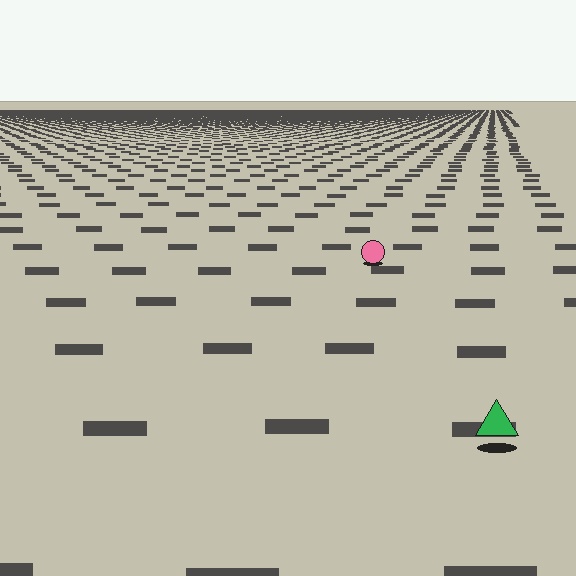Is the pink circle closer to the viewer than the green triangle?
No. The green triangle is closer — you can tell from the texture gradient: the ground texture is coarser near it.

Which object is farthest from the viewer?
The pink circle is farthest from the viewer. It appears smaller and the ground texture around it is denser.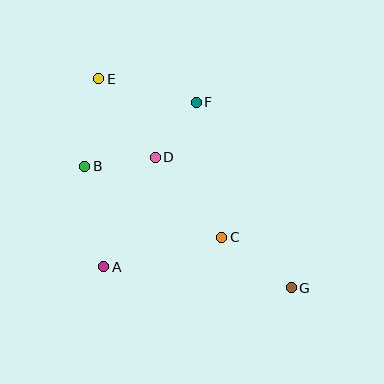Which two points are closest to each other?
Points D and F are closest to each other.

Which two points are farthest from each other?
Points E and G are farthest from each other.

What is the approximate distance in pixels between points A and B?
The distance between A and B is approximately 102 pixels.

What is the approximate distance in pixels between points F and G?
The distance between F and G is approximately 208 pixels.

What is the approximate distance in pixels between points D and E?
The distance between D and E is approximately 97 pixels.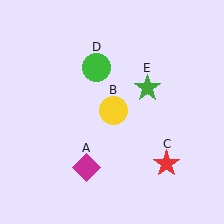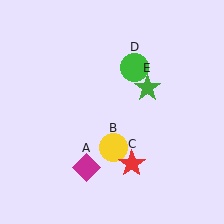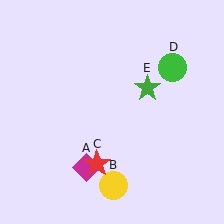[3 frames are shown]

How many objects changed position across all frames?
3 objects changed position: yellow circle (object B), red star (object C), green circle (object D).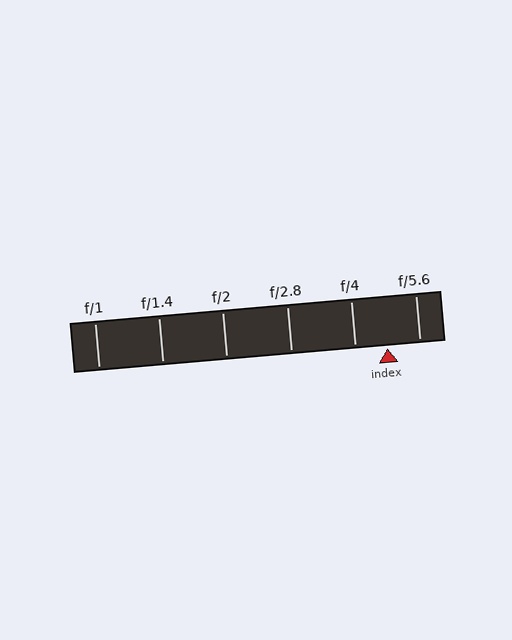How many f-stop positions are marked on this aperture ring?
There are 6 f-stop positions marked.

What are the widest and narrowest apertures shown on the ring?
The widest aperture shown is f/1 and the narrowest is f/5.6.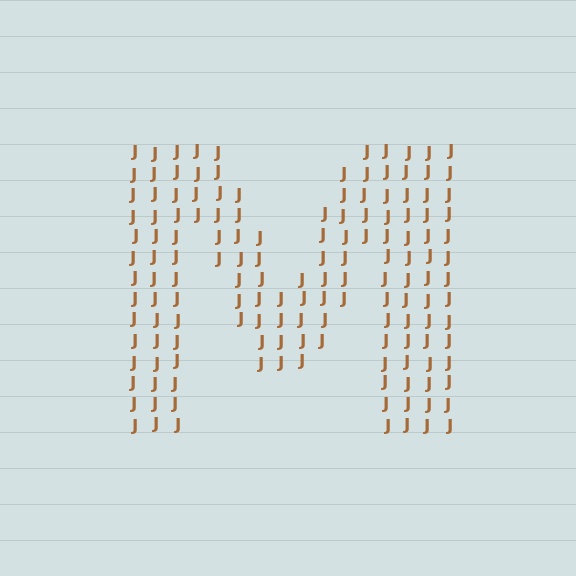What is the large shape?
The large shape is the letter M.